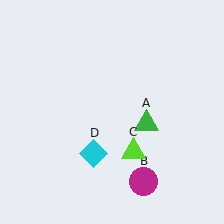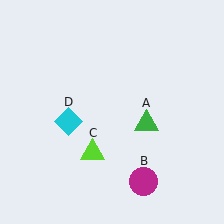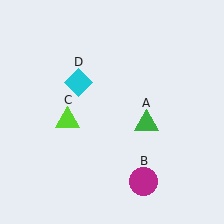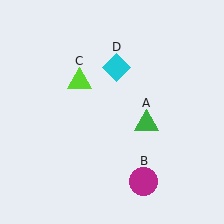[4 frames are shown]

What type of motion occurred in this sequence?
The lime triangle (object C), cyan diamond (object D) rotated clockwise around the center of the scene.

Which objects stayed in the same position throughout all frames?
Green triangle (object A) and magenta circle (object B) remained stationary.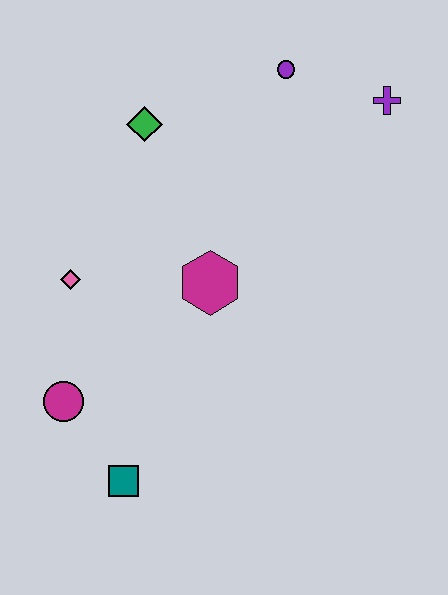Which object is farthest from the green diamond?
The teal square is farthest from the green diamond.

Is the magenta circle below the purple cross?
Yes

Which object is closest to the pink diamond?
The magenta circle is closest to the pink diamond.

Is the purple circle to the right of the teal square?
Yes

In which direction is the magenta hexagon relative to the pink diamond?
The magenta hexagon is to the right of the pink diamond.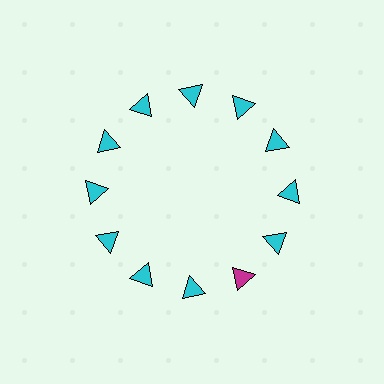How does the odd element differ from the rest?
It has a different color: magenta instead of cyan.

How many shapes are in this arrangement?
There are 12 shapes arranged in a ring pattern.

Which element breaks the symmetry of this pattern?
The magenta triangle at roughly the 5 o'clock position breaks the symmetry. All other shapes are cyan triangles.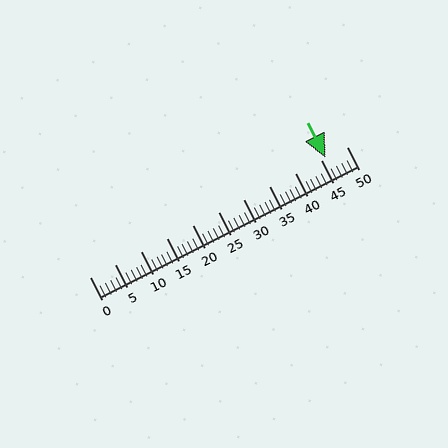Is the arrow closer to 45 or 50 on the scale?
The arrow is closer to 45.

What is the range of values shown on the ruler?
The ruler shows values from 0 to 50.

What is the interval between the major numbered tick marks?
The major tick marks are spaced 5 units apart.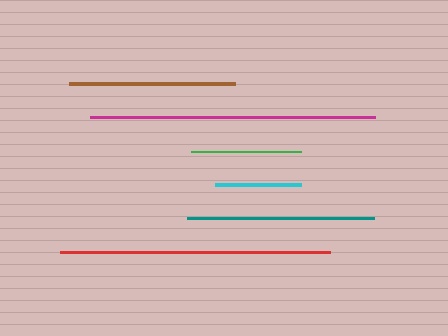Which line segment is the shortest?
The cyan line is the shortest at approximately 86 pixels.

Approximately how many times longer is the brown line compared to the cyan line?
The brown line is approximately 1.9 times the length of the cyan line.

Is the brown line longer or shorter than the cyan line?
The brown line is longer than the cyan line.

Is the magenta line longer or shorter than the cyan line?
The magenta line is longer than the cyan line.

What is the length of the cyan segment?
The cyan segment is approximately 86 pixels long.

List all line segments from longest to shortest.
From longest to shortest: magenta, red, teal, brown, green, cyan.